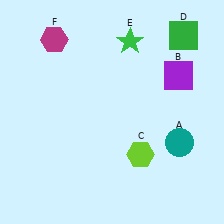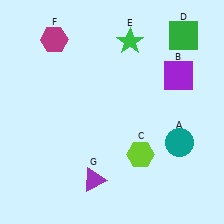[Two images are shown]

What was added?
A purple triangle (G) was added in Image 2.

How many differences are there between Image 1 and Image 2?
There is 1 difference between the two images.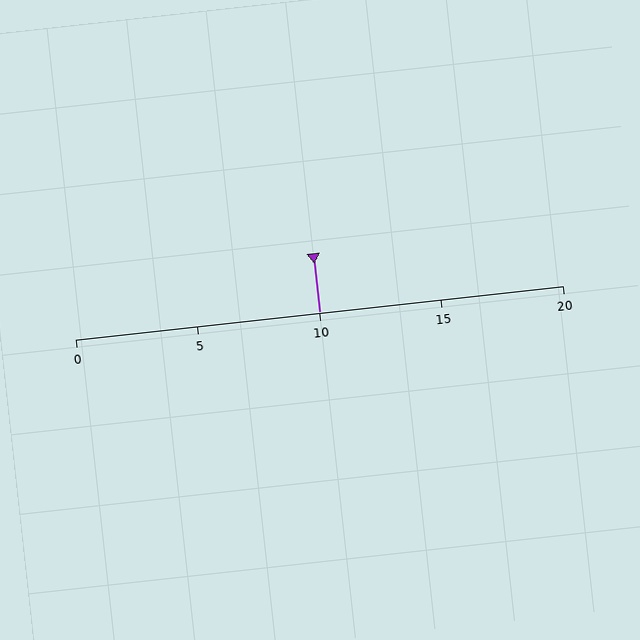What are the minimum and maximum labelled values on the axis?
The axis runs from 0 to 20.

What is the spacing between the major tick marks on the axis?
The major ticks are spaced 5 apart.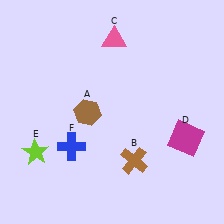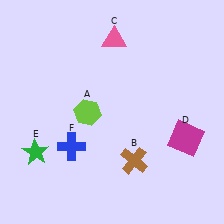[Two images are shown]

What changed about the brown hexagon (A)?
In Image 1, A is brown. In Image 2, it changed to lime.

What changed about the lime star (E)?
In Image 1, E is lime. In Image 2, it changed to green.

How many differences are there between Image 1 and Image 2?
There are 2 differences between the two images.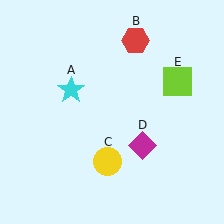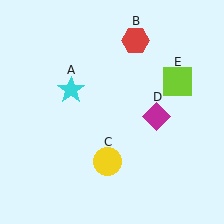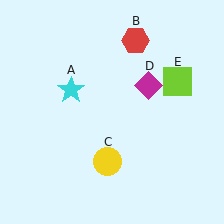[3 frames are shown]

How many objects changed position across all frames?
1 object changed position: magenta diamond (object D).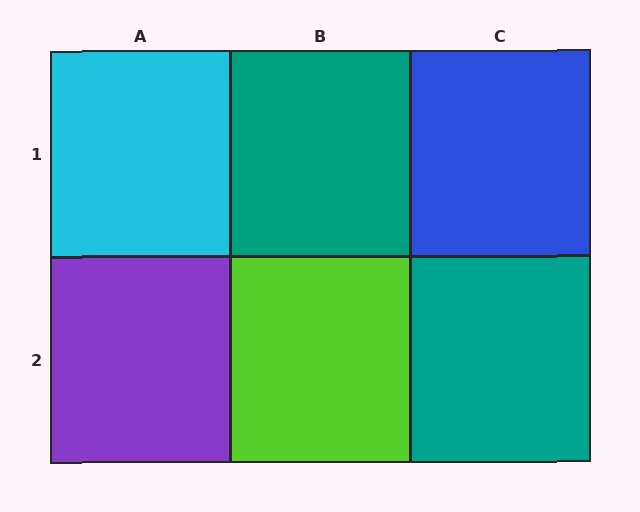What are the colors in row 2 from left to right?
Purple, lime, teal.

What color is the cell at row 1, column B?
Teal.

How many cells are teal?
2 cells are teal.